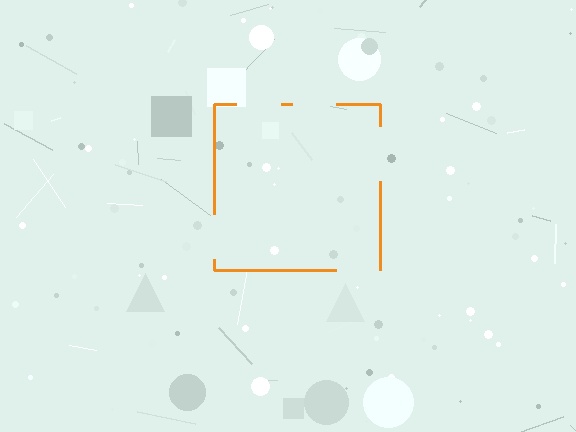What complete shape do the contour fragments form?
The contour fragments form a square.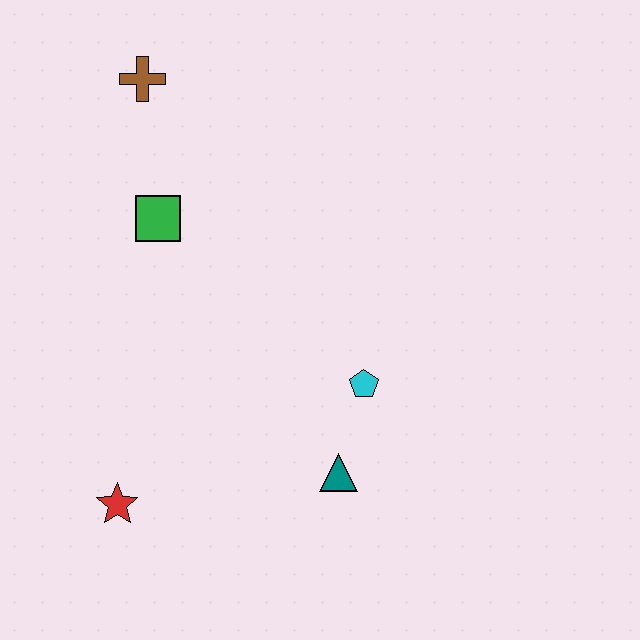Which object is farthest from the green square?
The teal triangle is farthest from the green square.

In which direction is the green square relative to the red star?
The green square is above the red star.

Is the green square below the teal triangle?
No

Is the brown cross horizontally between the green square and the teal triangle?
No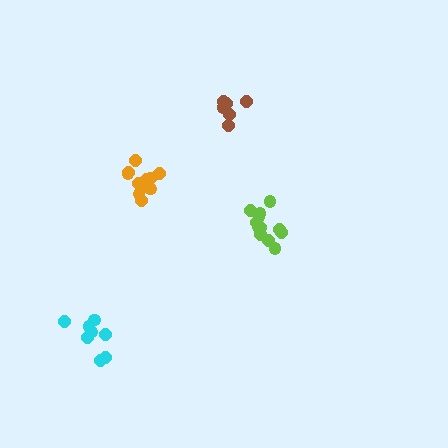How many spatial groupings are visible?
There are 4 spatial groupings.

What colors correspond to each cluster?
The clusters are colored: orange, cyan, brown, lime.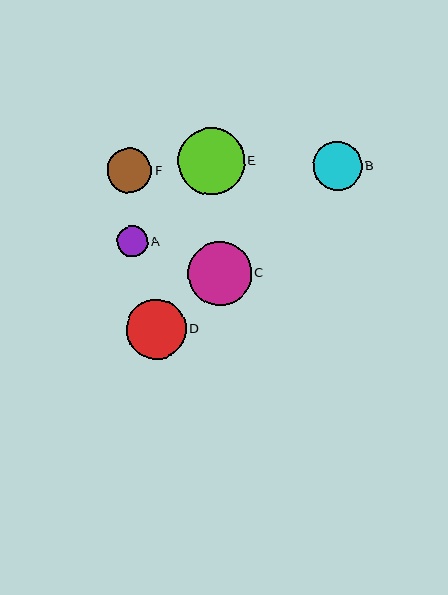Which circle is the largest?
Circle E is the largest with a size of approximately 67 pixels.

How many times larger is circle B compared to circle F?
Circle B is approximately 1.1 times the size of circle F.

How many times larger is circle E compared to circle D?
Circle E is approximately 1.1 times the size of circle D.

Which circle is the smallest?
Circle A is the smallest with a size of approximately 31 pixels.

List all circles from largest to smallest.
From largest to smallest: E, C, D, B, F, A.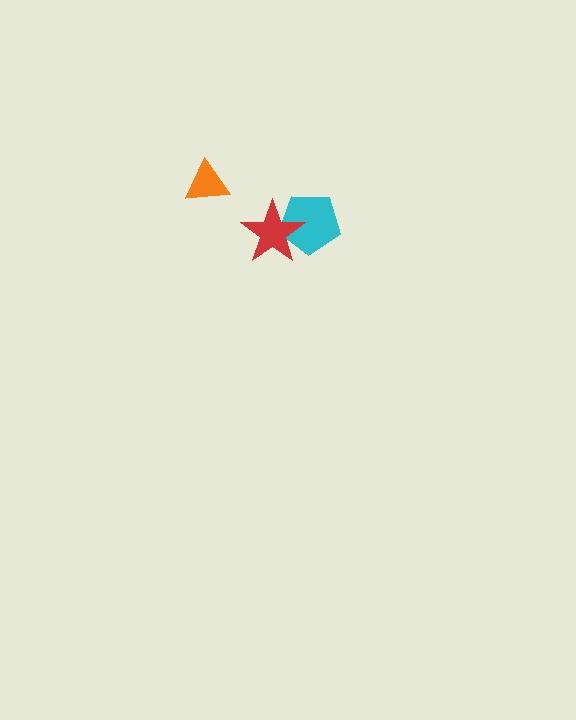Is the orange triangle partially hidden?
No, no other shape covers it.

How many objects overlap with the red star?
1 object overlaps with the red star.